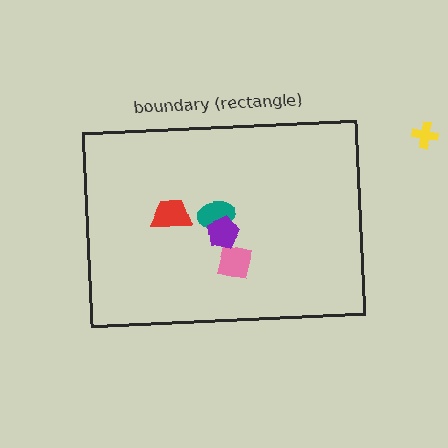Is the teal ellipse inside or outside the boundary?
Inside.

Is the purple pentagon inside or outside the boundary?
Inside.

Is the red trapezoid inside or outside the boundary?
Inside.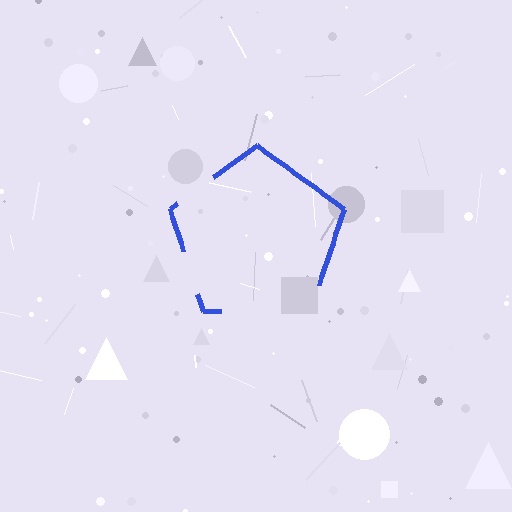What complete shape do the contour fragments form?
The contour fragments form a pentagon.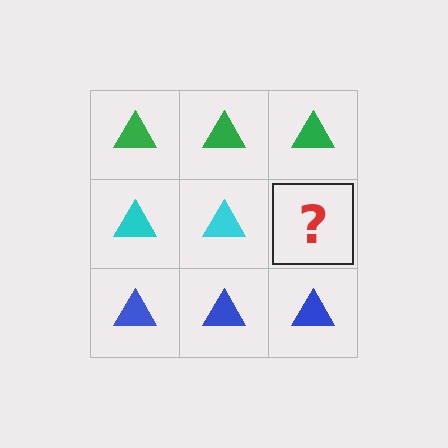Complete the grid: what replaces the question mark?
The question mark should be replaced with a cyan triangle.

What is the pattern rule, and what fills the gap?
The rule is that each row has a consistent color. The gap should be filled with a cyan triangle.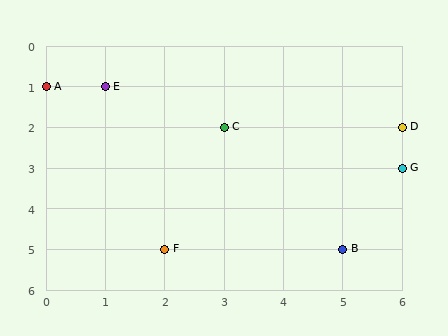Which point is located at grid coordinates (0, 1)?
Point A is at (0, 1).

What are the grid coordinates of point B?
Point B is at grid coordinates (5, 5).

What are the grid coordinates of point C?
Point C is at grid coordinates (3, 2).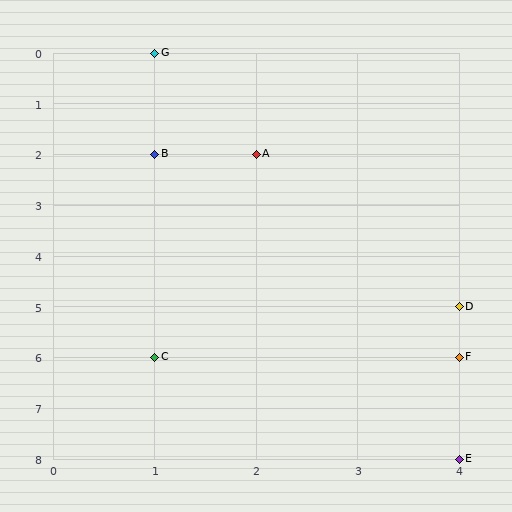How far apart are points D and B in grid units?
Points D and B are 3 columns and 3 rows apart (about 4.2 grid units diagonally).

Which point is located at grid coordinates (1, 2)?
Point B is at (1, 2).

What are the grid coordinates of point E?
Point E is at grid coordinates (4, 8).